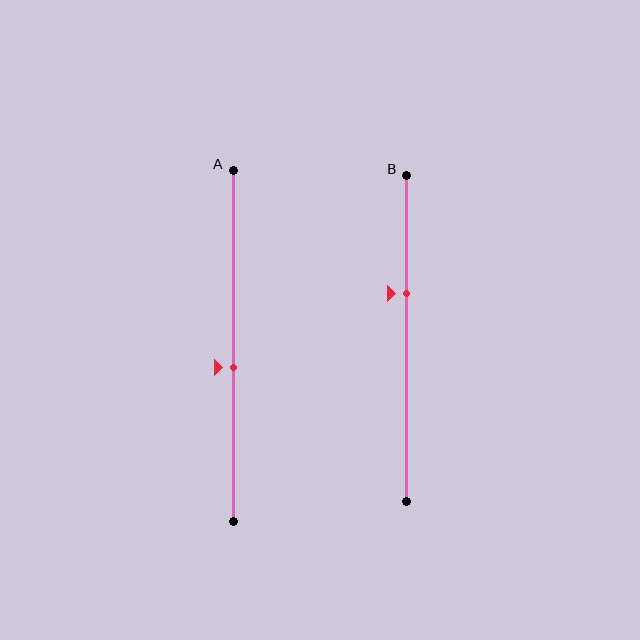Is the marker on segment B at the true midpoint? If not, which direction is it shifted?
No, the marker on segment B is shifted upward by about 14% of the segment length.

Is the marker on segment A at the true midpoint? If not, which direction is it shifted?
No, the marker on segment A is shifted downward by about 6% of the segment length.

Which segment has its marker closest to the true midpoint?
Segment A has its marker closest to the true midpoint.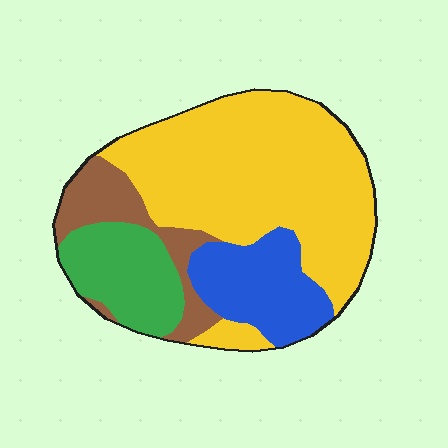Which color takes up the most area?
Yellow, at roughly 55%.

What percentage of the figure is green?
Green covers 16% of the figure.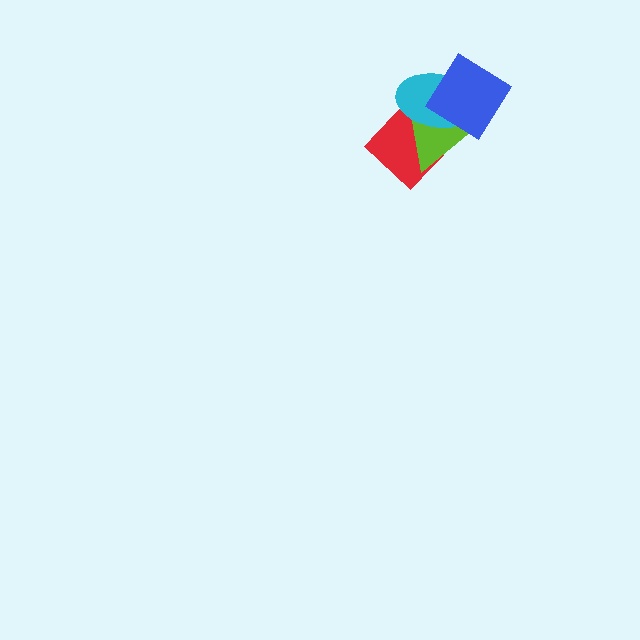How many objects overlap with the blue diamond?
2 objects overlap with the blue diamond.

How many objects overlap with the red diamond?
2 objects overlap with the red diamond.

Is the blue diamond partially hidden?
No, no other shape covers it.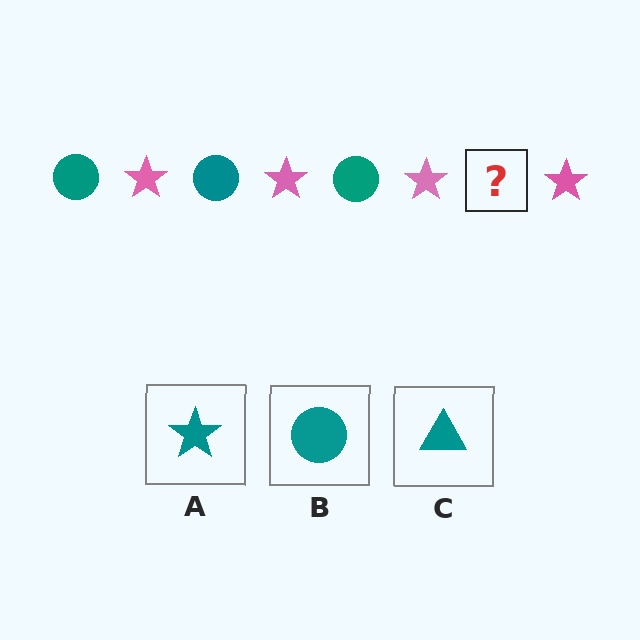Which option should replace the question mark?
Option B.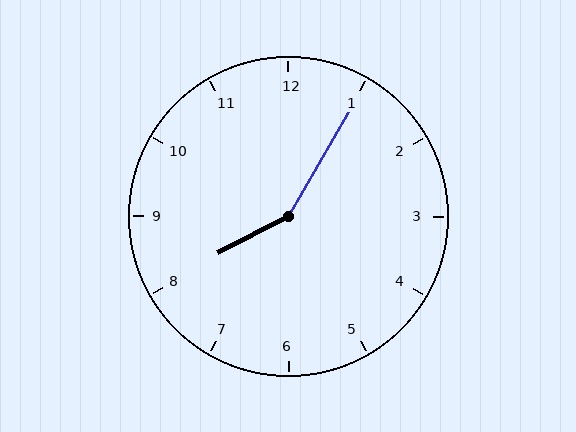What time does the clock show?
8:05.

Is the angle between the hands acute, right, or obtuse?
It is obtuse.